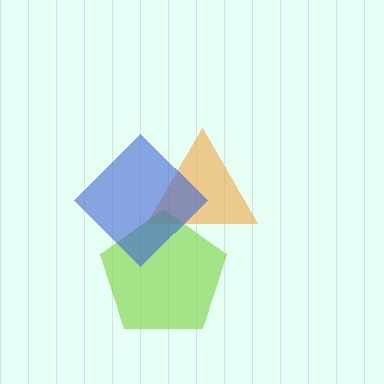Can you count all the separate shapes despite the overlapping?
Yes, there are 3 separate shapes.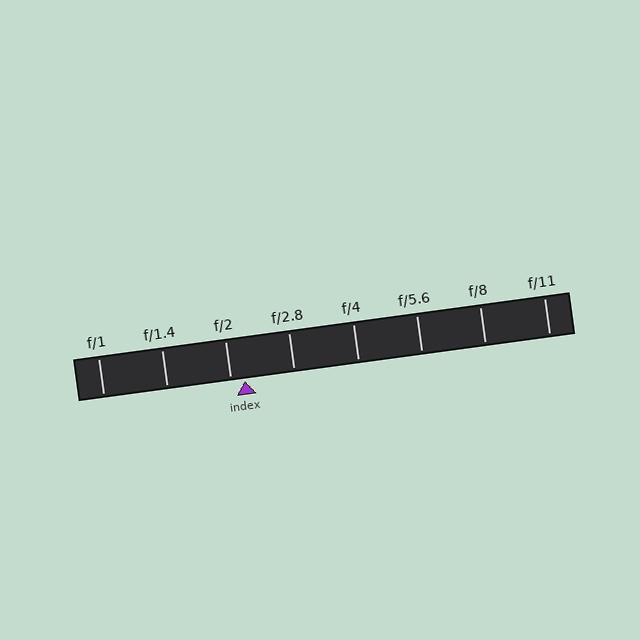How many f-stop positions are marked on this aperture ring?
There are 8 f-stop positions marked.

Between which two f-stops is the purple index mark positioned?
The index mark is between f/2 and f/2.8.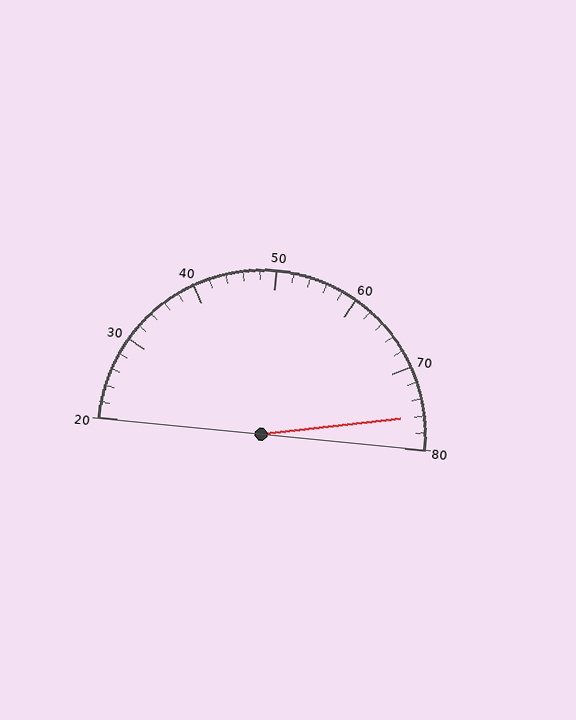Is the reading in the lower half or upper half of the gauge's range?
The reading is in the upper half of the range (20 to 80).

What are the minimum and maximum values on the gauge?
The gauge ranges from 20 to 80.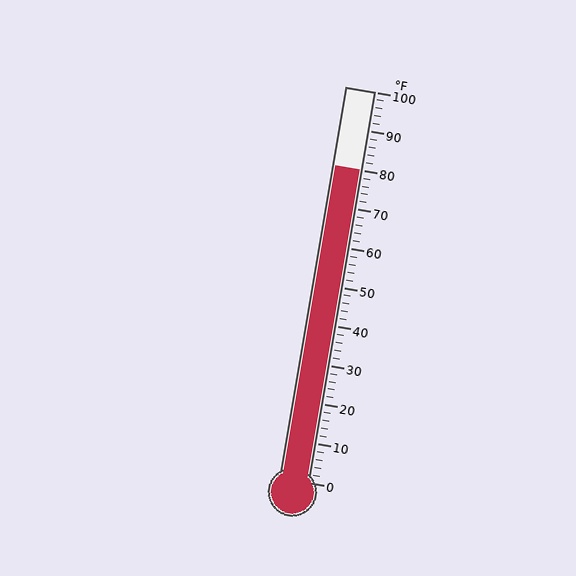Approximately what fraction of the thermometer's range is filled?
The thermometer is filled to approximately 80% of its range.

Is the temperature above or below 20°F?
The temperature is above 20°F.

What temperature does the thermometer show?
The thermometer shows approximately 80°F.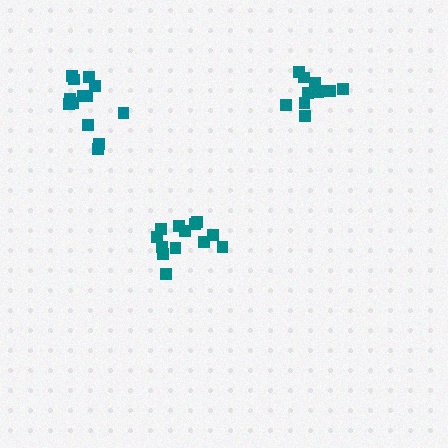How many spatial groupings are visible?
There are 3 spatial groupings.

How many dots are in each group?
Group 1: 13 dots, Group 2: 12 dots, Group 3: 14 dots (39 total).